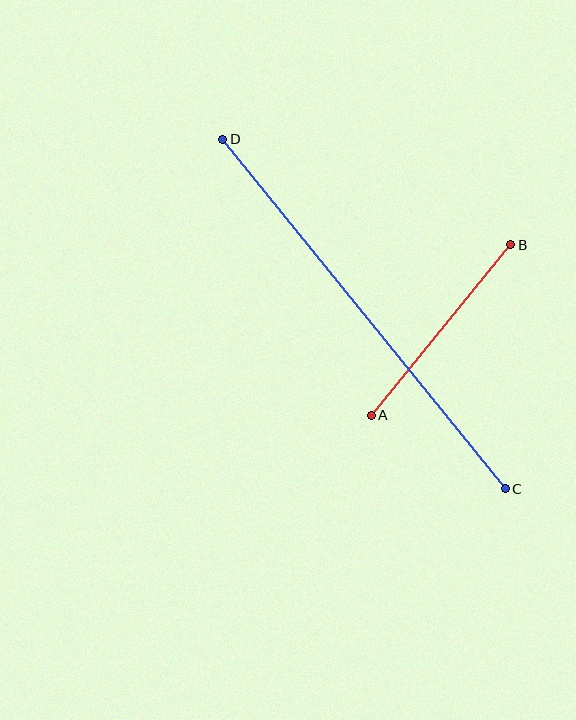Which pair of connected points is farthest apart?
Points C and D are farthest apart.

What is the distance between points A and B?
The distance is approximately 220 pixels.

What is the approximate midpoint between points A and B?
The midpoint is at approximately (441, 330) pixels.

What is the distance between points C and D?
The distance is approximately 449 pixels.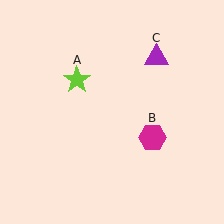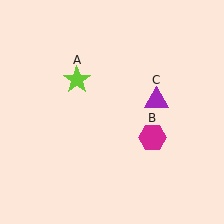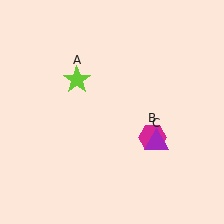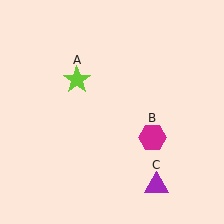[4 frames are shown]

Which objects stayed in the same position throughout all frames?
Lime star (object A) and magenta hexagon (object B) remained stationary.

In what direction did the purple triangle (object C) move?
The purple triangle (object C) moved down.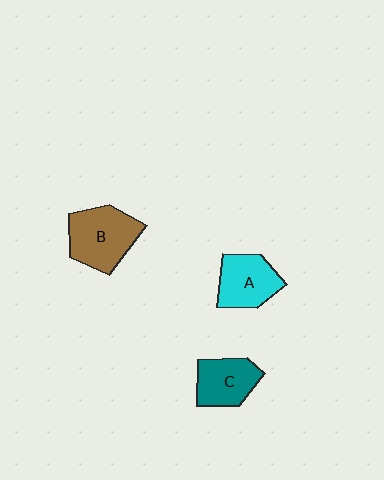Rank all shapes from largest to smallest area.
From largest to smallest: B (brown), A (cyan), C (teal).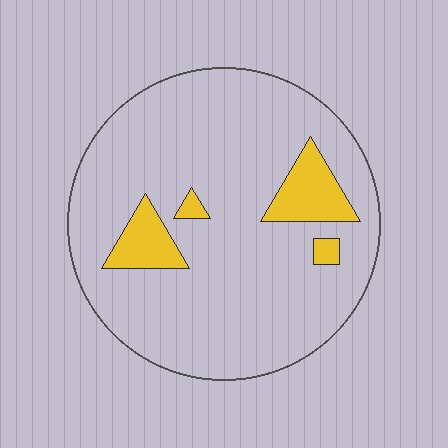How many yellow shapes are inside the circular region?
4.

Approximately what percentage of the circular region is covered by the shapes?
Approximately 10%.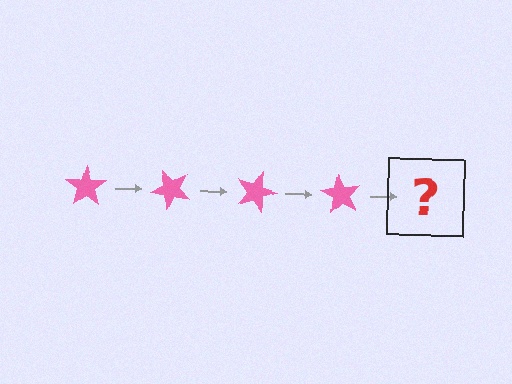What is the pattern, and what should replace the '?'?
The pattern is that the star rotates 45 degrees each step. The '?' should be a pink star rotated 180 degrees.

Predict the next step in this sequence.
The next step is a pink star rotated 180 degrees.